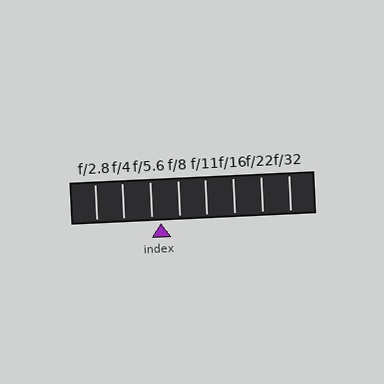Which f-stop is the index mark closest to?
The index mark is closest to f/5.6.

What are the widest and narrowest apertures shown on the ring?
The widest aperture shown is f/2.8 and the narrowest is f/32.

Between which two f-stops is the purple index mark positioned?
The index mark is between f/5.6 and f/8.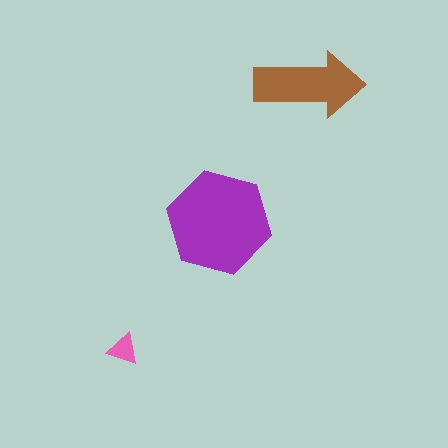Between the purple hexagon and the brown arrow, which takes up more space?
The purple hexagon.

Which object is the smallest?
The pink triangle.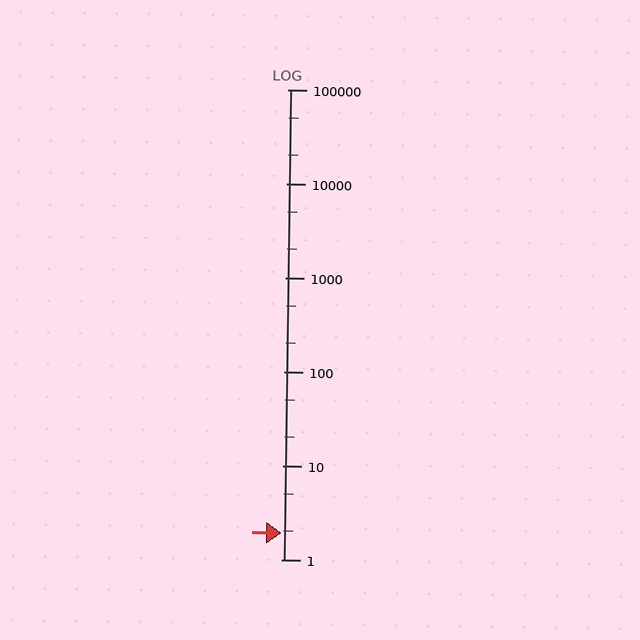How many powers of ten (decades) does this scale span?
The scale spans 5 decades, from 1 to 100000.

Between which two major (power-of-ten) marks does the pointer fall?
The pointer is between 1 and 10.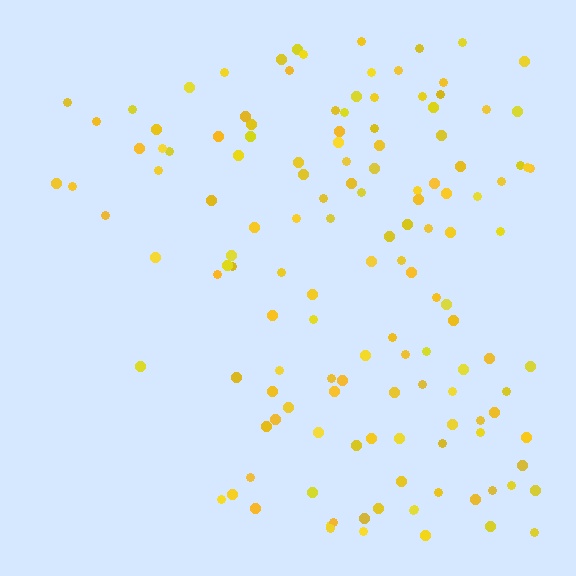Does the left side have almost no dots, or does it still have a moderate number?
Still a moderate number, just noticeably fewer than the right.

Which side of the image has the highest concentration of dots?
The right.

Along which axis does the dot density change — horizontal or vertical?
Horizontal.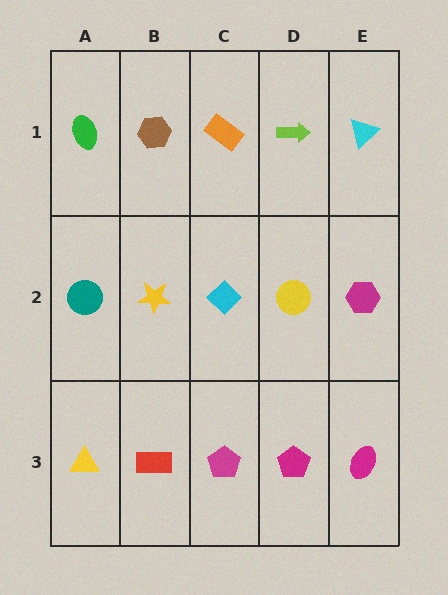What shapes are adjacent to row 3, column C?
A cyan diamond (row 2, column C), a red rectangle (row 3, column B), a magenta pentagon (row 3, column D).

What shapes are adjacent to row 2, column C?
An orange rectangle (row 1, column C), a magenta pentagon (row 3, column C), a yellow star (row 2, column B), a yellow circle (row 2, column D).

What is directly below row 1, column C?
A cyan diamond.